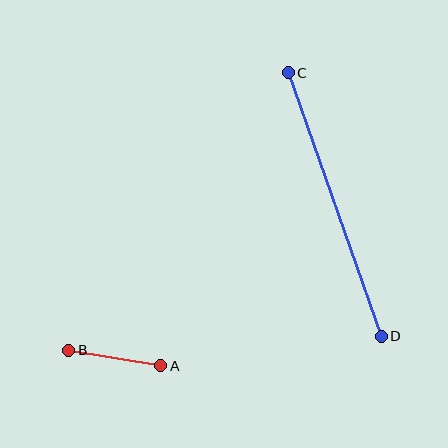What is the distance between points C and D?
The distance is approximately 279 pixels.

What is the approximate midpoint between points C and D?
The midpoint is at approximately (335, 205) pixels.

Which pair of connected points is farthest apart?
Points C and D are farthest apart.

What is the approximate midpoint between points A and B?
The midpoint is at approximately (115, 358) pixels.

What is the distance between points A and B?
The distance is approximately 94 pixels.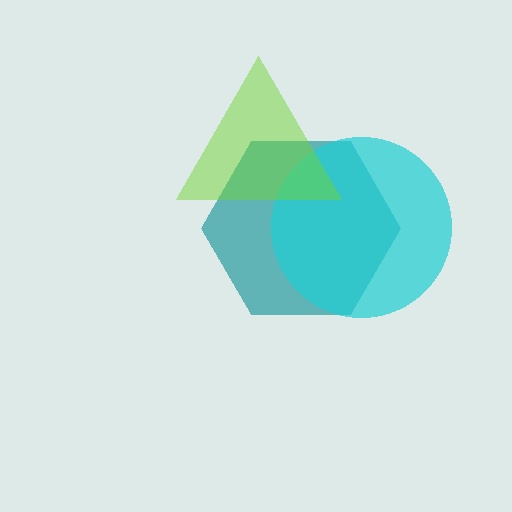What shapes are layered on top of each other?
The layered shapes are: a teal hexagon, a cyan circle, a lime triangle.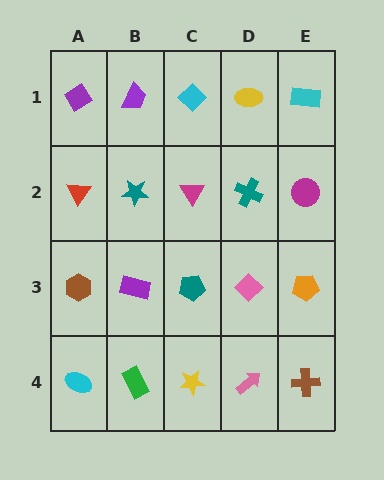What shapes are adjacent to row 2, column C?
A cyan diamond (row 1, column C), a teal pentagon (row 3, column C), a teal star (row 2, column B), a teal cross (row 2, column D).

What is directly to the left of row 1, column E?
A yellow ellipse.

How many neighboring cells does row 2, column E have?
3.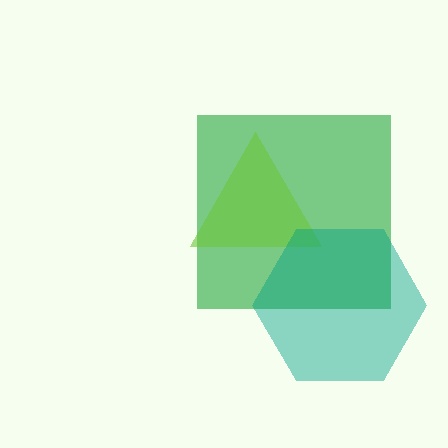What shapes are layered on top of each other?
The layered shapes are: a green square, a lime triangle, a teal hexagon.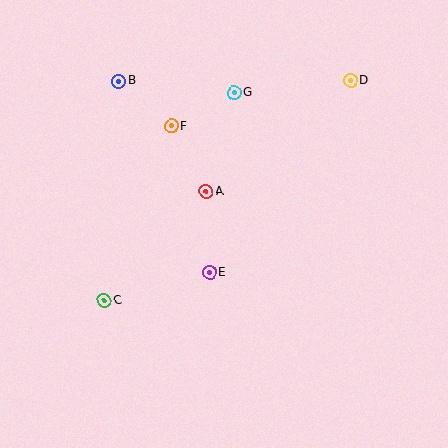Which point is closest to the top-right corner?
Point D is closest to the top-right corner.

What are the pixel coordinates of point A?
Point A is at (206, 192).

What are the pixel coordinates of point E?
Point E is at (209, 273).